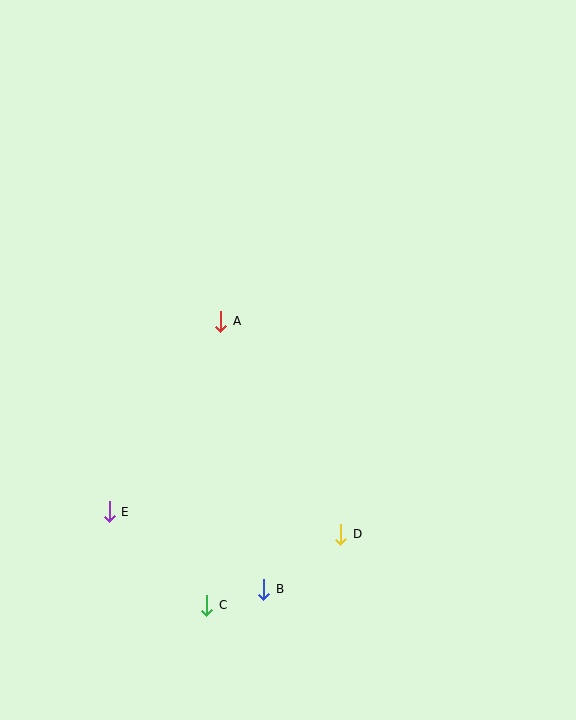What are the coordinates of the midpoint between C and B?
The midpoint between C and B is at (235, 597).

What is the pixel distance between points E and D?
The distance between E and D is 233 pixels.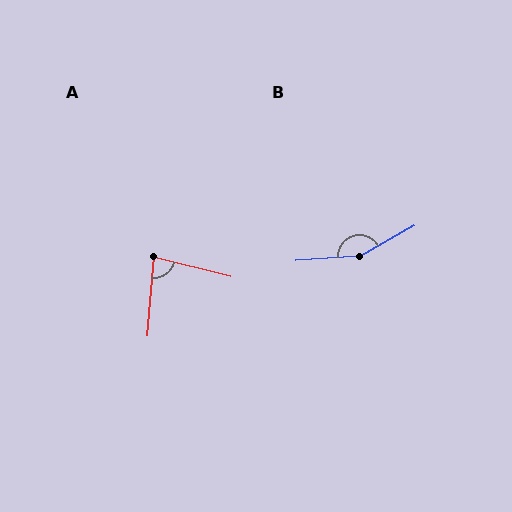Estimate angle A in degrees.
Approximately 81 degrees.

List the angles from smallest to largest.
A (81°), B (154°).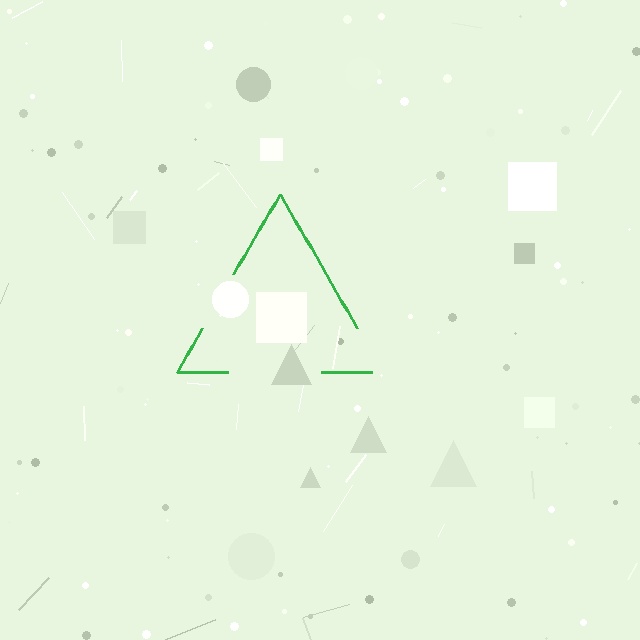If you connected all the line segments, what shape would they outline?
They would outline a triangle.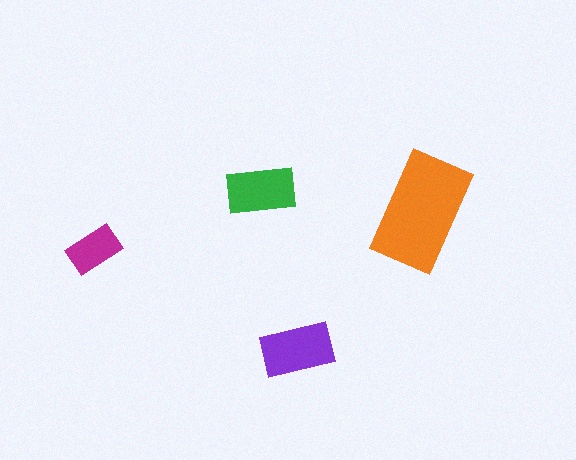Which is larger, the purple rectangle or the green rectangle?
The purple one.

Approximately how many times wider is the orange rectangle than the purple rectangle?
About 1.5 times wider.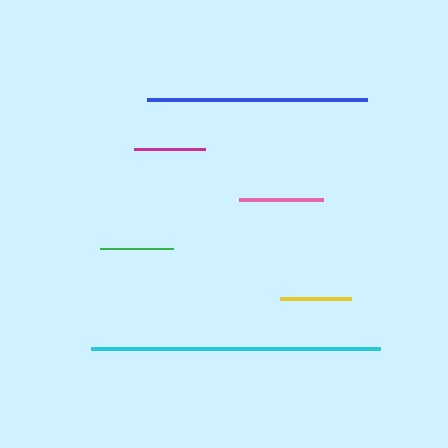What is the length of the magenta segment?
The magenta segment is approximately 71 pixels long.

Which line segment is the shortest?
The yellow line is the shortest at approximately 71 pixels.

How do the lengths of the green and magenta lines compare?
The green and magenta lines are approximately the same length.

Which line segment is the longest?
The cyan line is the longest at approximately 290 pixels.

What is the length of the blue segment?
The blue segment is approximately 220 pixels long.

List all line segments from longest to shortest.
From longest to shortest: cyan, blue, pink, green, magenta, yellow.